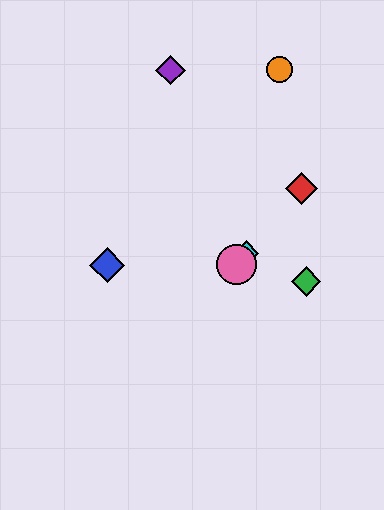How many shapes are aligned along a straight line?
4 shapes (the red diamond, the yellow diamond, the cyan diamond, the pink circle) are aligned along a straight line.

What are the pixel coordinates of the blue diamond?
The blue diamond is at (107, 265).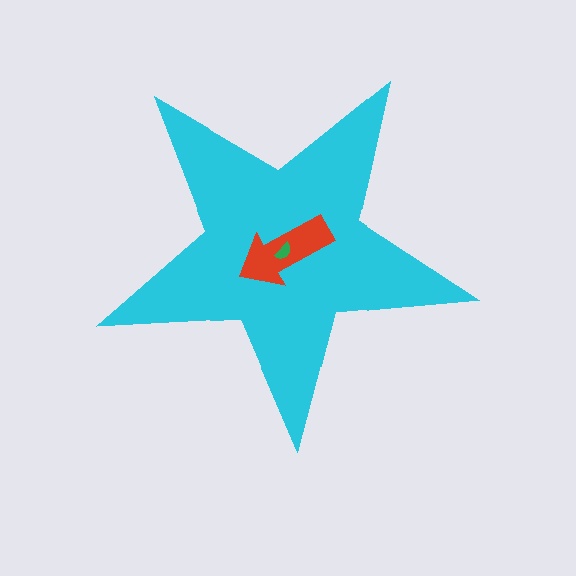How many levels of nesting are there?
3.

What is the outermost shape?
The cyan star.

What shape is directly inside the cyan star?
The red arrow.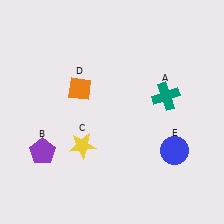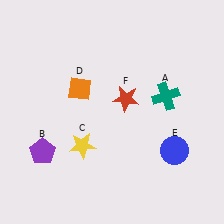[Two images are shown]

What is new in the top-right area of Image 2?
A red star (F) was added in the top-right area of Image 2.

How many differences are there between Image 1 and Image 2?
There is 1 difference between the two images.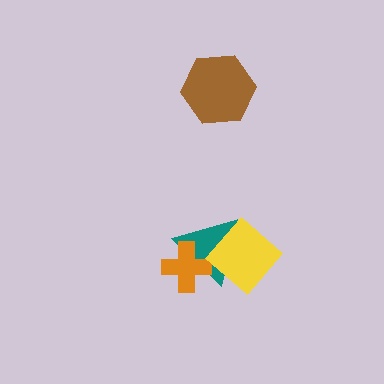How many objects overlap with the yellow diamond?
1 object overlaps with the yellow diamond.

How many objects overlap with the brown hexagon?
0 objects overlap with the brown hexagon.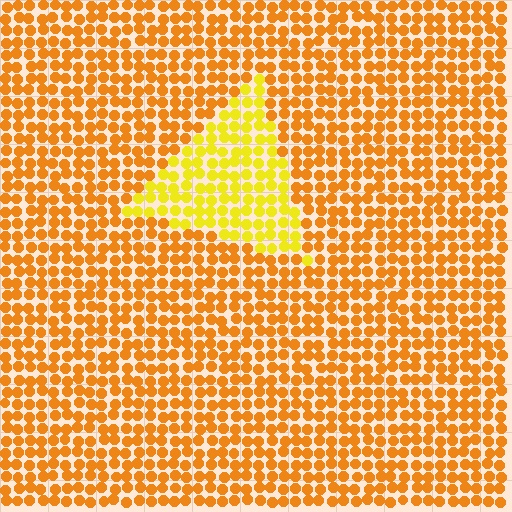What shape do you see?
I see a triangle.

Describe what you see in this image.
The image is filled with small orange elements in a uniform arrangement. A triangle-shaped region is visible where the elements are tinted to a slightly different hue, forming a subtle color boundary.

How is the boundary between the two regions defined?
The boundary is defined purely by a slight shift in hue (about 27 degrees). Spacing, size, and orientation are identical on both sides.